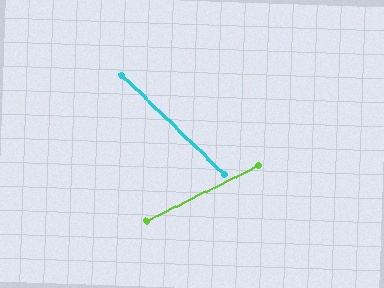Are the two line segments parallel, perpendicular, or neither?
Neither parallel nor perpendicular — they differ by about 70°.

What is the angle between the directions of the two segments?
Approximately 70 degrees.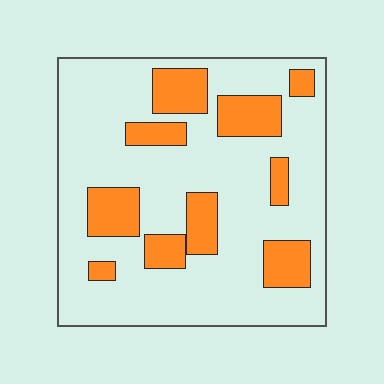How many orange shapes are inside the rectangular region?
10.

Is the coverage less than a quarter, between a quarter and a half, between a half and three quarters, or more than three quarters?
Less than a quarter.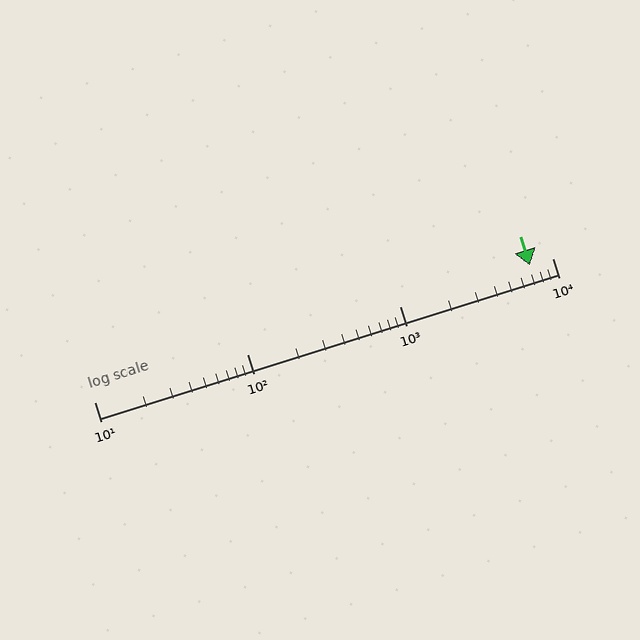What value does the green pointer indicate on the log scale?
The pointer indicates approximately 7100.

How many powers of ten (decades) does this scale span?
The scale spans 3 decades, from 10 to 10000.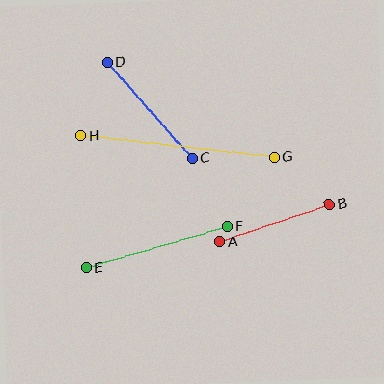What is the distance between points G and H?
The distance is approximately 195 pixels.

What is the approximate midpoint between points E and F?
The midpoint is at approximately (157, 247) pixels.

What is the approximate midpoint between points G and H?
The midpoint is at approximately (177, 146) pixels.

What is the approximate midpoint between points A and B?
The midpoint is at approximately (274, 223) pixels.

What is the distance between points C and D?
The distance is approximately 128 pixels.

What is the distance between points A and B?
The distance is approximately 116 pixels.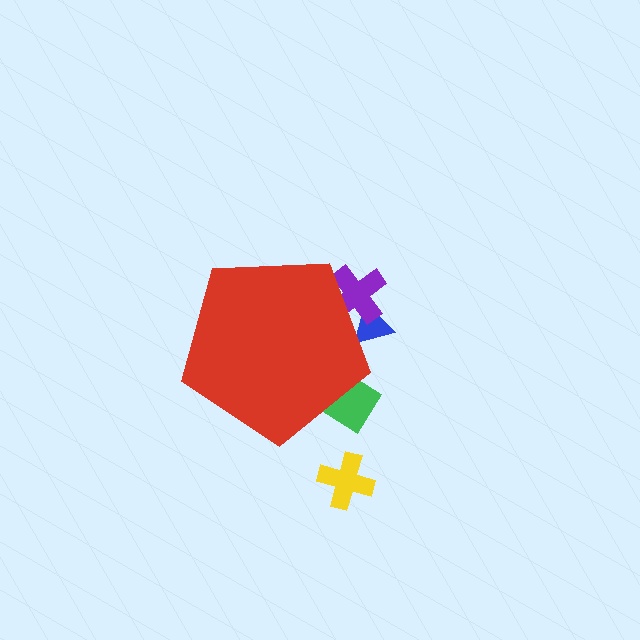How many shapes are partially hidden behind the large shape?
3 shapes are partially hidden.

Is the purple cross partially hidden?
Yes, the purple cross is partially hidden behind the red pentagon.